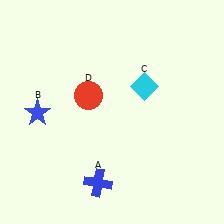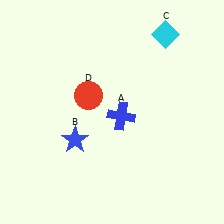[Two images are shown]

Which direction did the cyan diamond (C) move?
The cyan diamond (C) moved up.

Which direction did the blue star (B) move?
The blue star (B) moved right.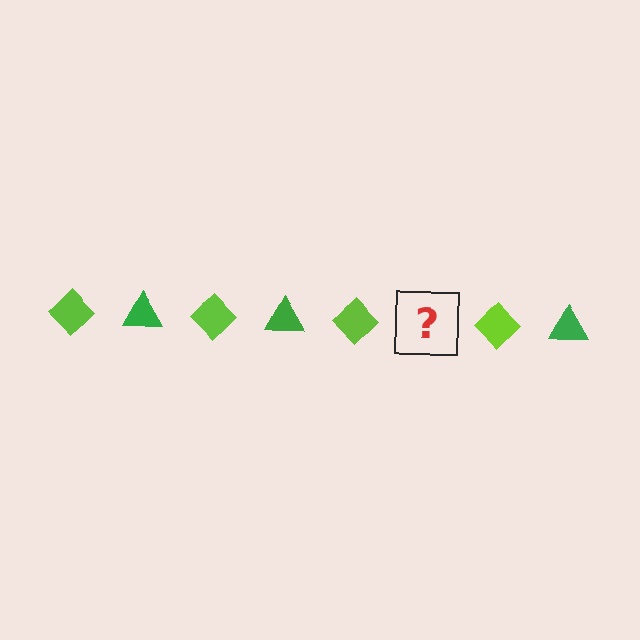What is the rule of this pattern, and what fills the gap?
The rule is that the pattern alternates between lime diamond and green triangle. The gap should be filled with a green triangle.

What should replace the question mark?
The question mark should be replaced with a green triangle.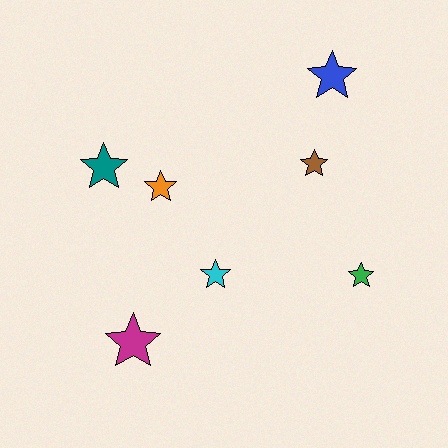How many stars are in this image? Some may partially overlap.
There are 7 stars.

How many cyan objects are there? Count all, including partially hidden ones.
There is 1 cyan object.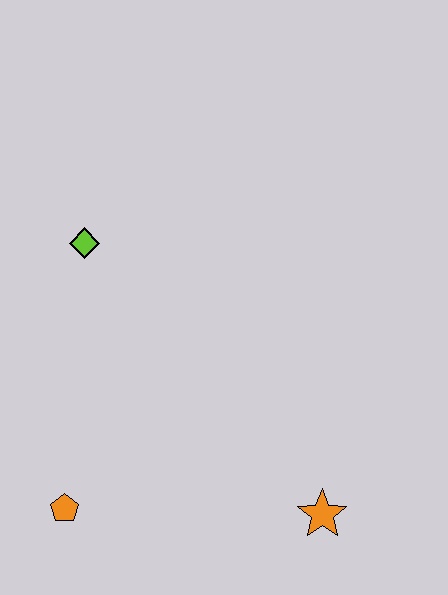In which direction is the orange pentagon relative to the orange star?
The orange pentagon is to the left of the orange star.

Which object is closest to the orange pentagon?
The orange star is closest to the orange pentagon.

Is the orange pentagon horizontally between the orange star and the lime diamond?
No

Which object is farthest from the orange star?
The lime diamond is farthest from the orange star.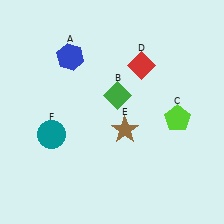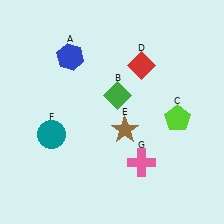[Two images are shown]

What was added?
A pink cross (G) was added in Image 2.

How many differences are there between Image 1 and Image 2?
There is 1 difference between the two images.